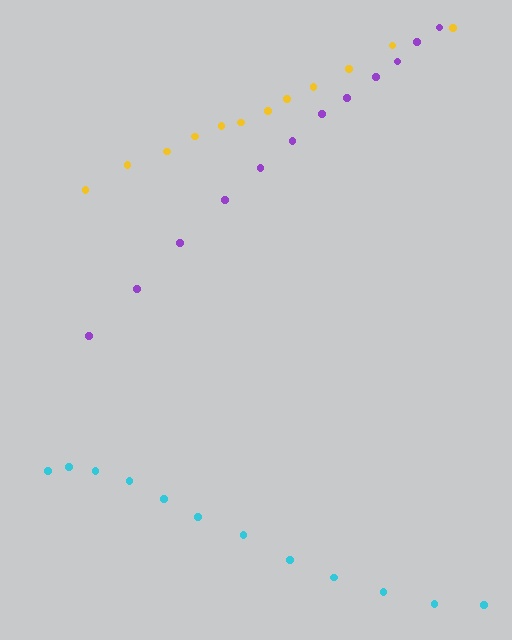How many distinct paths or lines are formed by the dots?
There are 3 distinct paths.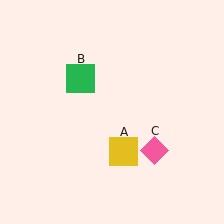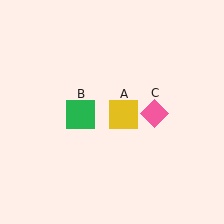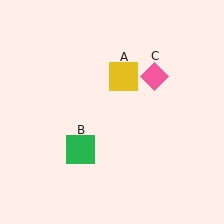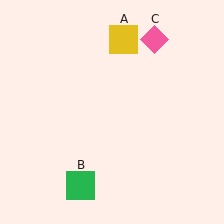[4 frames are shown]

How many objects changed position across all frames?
3 objects changed position: yellow square (object A), green square (object B), pink diamond (object C).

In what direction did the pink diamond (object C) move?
The pink diamond (object C) moved up.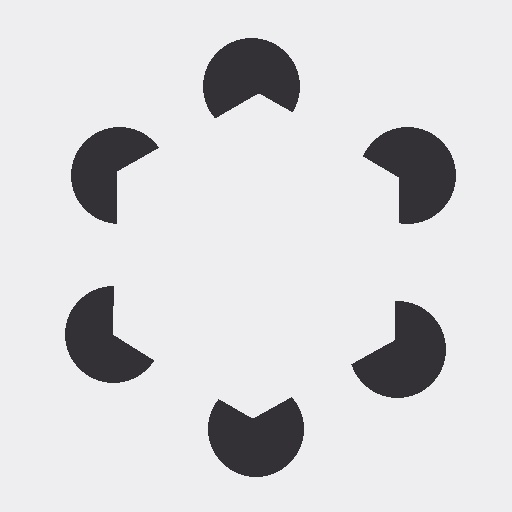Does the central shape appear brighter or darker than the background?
It typically appears slightly brighter than the background, even though no actual brightness change is drawn.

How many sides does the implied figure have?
6 sides.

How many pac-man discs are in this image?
There are 6 — one at each vertex of the illusory hexagon.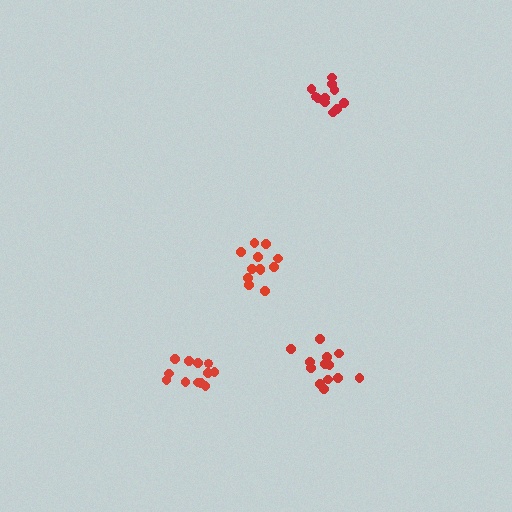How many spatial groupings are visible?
There are 4 spatial groupings.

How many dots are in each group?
Group 1: 13 dots, Group 2: 12 dots, Group 3: 11 dots, Group 4: 12 dots (48 total).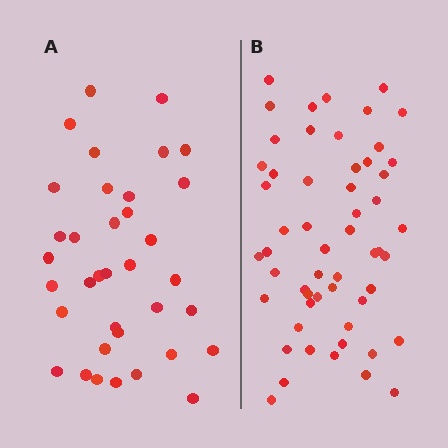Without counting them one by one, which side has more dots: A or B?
Region B (the right region) has more dots.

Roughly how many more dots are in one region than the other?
Region B has approximately 20 more dots than region A.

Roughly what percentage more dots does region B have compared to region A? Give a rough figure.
About 55% more.